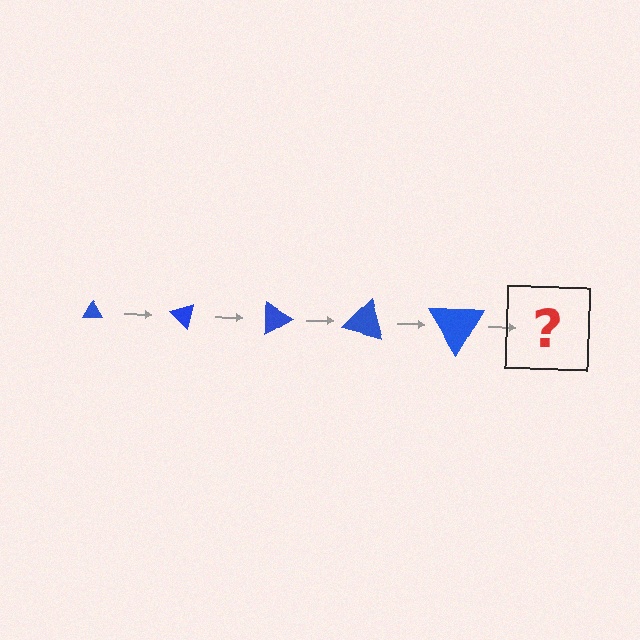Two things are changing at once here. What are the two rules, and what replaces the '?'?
The two rules are that the triangle grows larger each step and it rotates 45 degrees each step. The '?' should be a triangle, larger than the previous one and rotated 225 degrees from the start.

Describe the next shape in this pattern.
It should be a triangle, larger than the previous one and rotated 225 degrees from the start.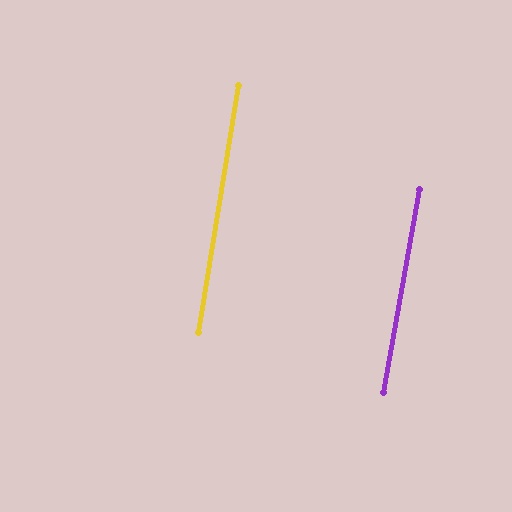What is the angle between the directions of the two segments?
Approximately 1 degree.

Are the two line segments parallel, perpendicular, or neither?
Parallel — their directions differ by only 0.7°.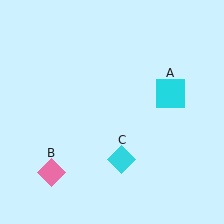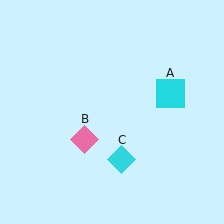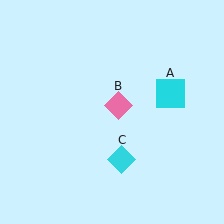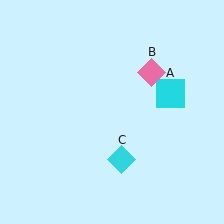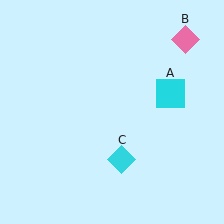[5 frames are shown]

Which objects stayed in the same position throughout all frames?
Cyan square (object A) and cyan diamond (object C) remained stationary.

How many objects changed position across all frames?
1 object changed position: pink diamond (object B).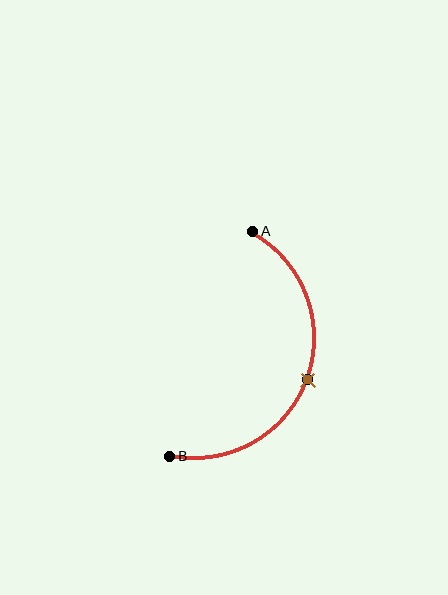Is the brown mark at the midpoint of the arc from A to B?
Yes. The brown mark lies on the arc at equal arc-length from both A and B — it is the arc midpoint.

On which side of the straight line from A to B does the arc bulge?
The arc bulges to the right of the straight line connecting A and B.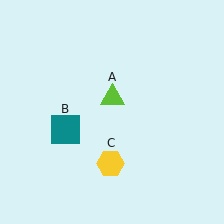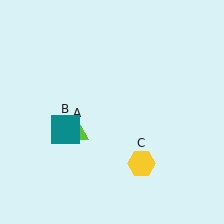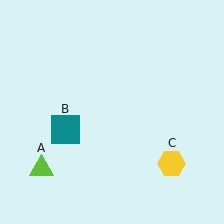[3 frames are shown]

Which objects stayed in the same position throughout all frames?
Teal square (object B) remained stationary.